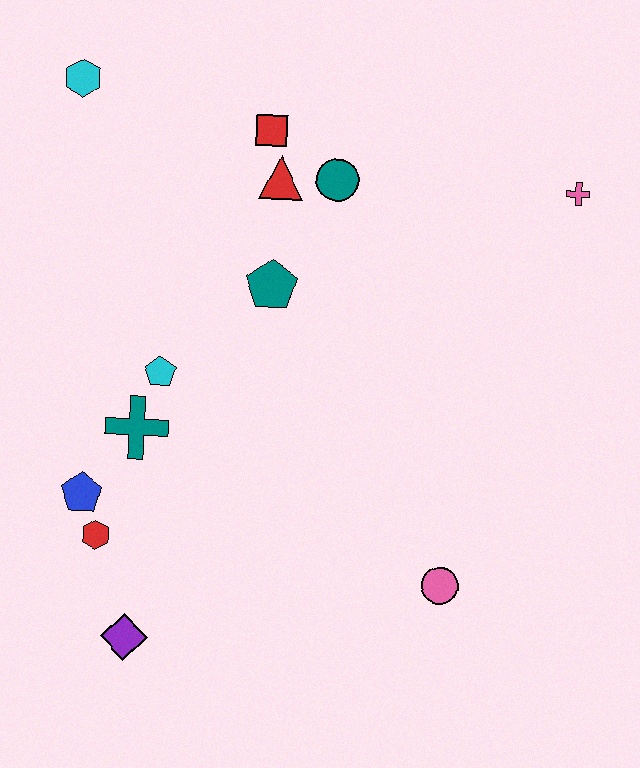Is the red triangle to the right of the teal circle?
No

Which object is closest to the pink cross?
The teal circle is closest to the pink cross.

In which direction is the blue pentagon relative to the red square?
The blue pentagon is below the red square.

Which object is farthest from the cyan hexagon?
The pink circle is farthest from the cyan hexagon.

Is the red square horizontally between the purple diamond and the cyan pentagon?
No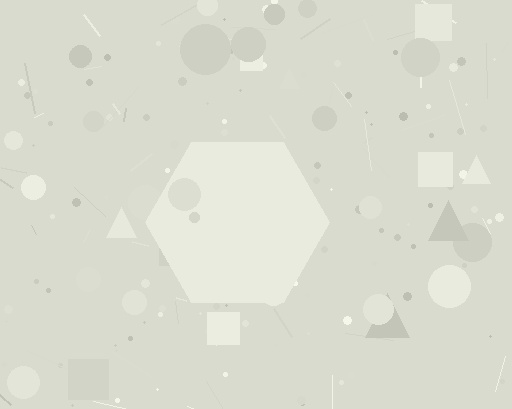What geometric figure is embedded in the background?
A hexagon is embedded in the background.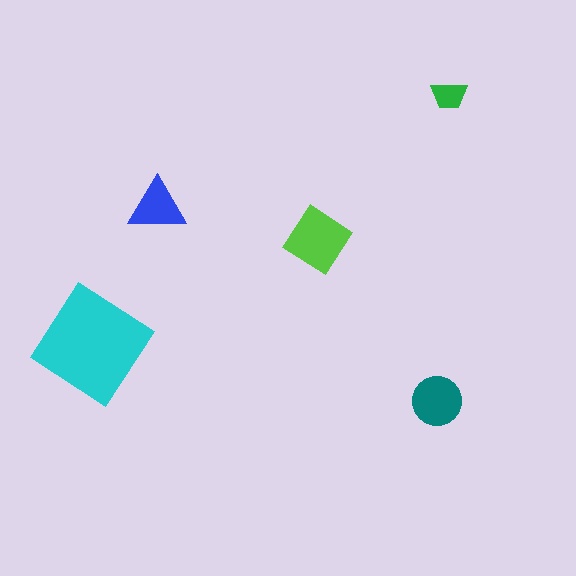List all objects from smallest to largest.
The green trapezoid, the blue triangle, the teal circle, the lime diamond, the cyan diamond.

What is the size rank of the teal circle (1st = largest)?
3rd.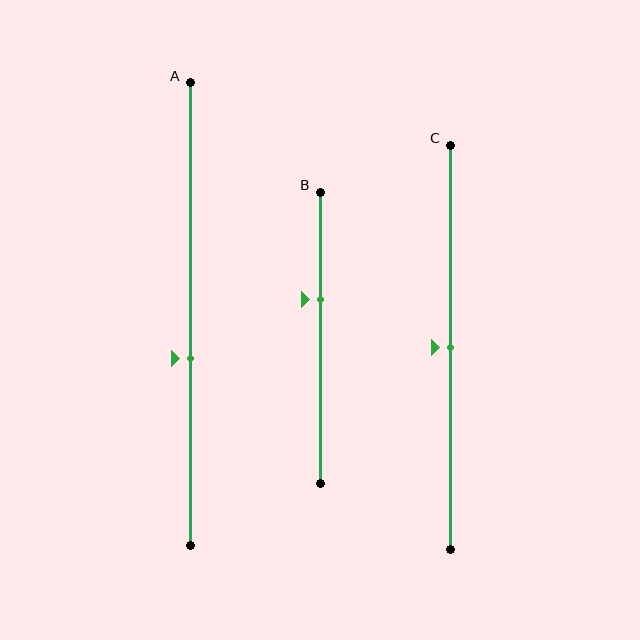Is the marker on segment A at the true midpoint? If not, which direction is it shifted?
No, the marker on segment A is shifted downward by about 10% of the segment length.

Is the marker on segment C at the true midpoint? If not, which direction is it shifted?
Yes, the marker on segment C is at the true midpoint.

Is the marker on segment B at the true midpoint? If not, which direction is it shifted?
No, the marker on segment B is shifted upward by about 13% of the segment length.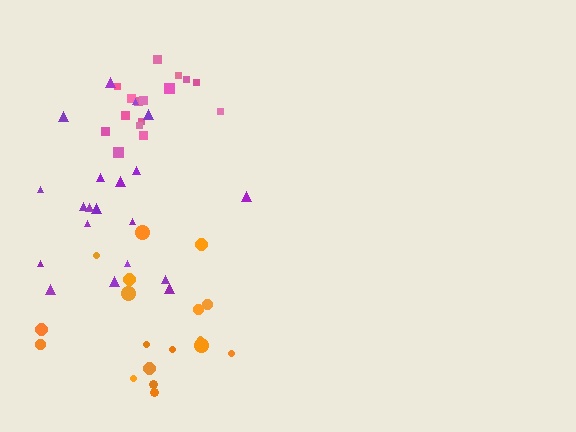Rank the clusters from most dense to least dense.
pink, orange, purple.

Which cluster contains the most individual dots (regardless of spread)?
Purple (20).